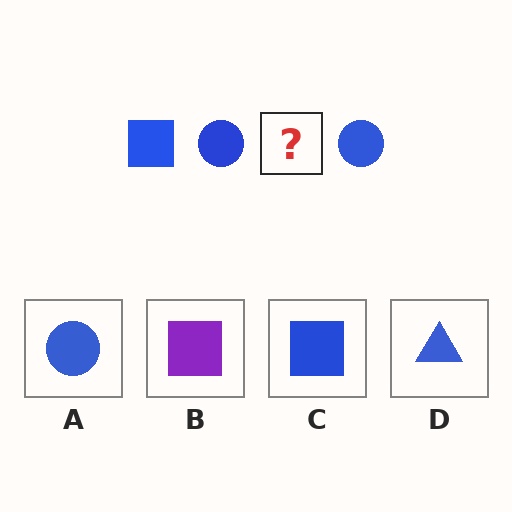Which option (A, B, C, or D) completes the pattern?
C.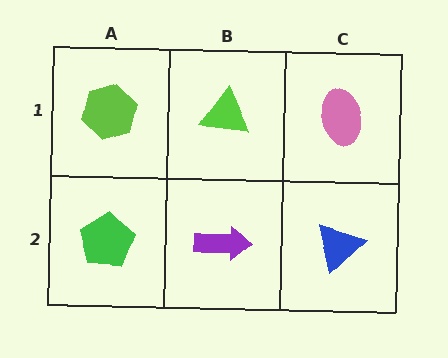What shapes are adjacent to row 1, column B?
A purple arrow (row 2, column B), a lime hexagon (row 1, column A), a pink ellipse (row 1, column C).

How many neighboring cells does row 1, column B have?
3.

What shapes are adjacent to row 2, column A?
A lime hexagon (row 1, column A), a purple arrow (row 2, column B).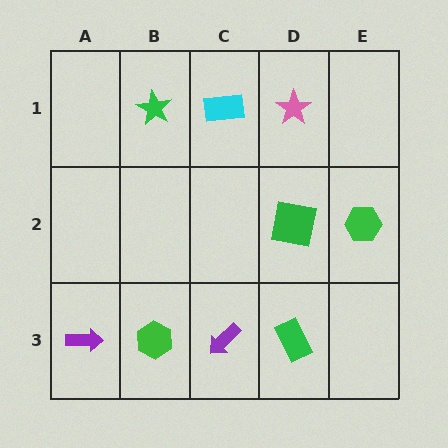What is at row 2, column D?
A green square.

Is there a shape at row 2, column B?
No, that cell is empty.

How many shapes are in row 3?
4 shapes.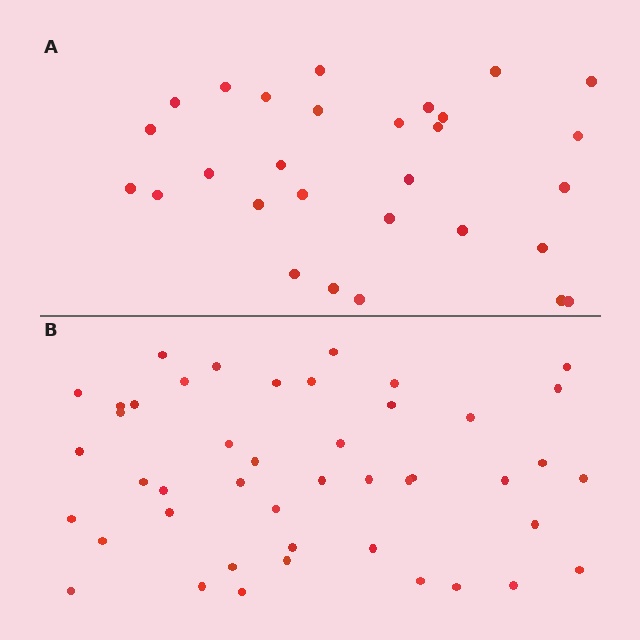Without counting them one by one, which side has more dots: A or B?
Region B (the bottom region) has more dots.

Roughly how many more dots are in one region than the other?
Region B has approximately 15 more dots than region A.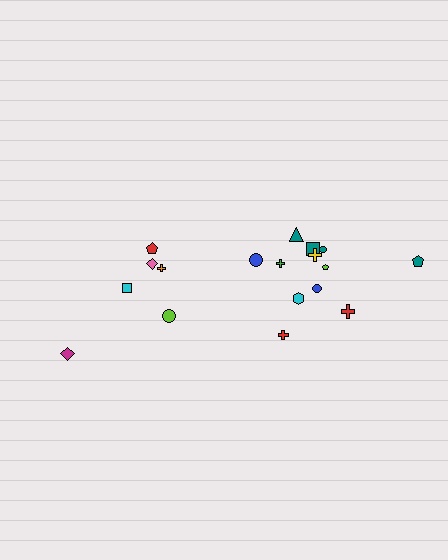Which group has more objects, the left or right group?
The right group.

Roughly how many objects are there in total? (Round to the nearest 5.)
Roughly 20 objects in total.